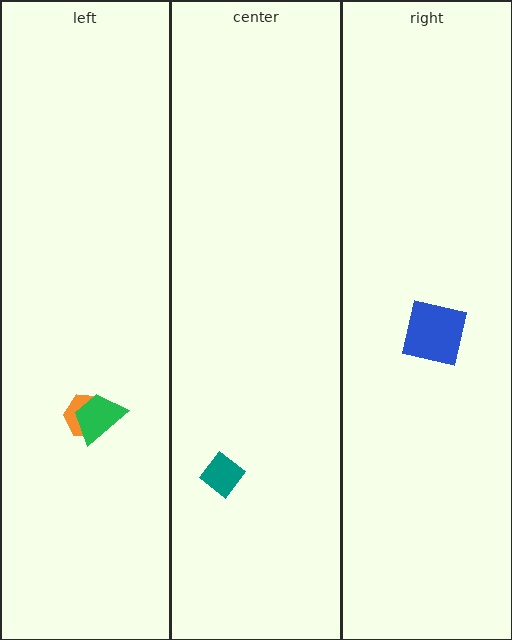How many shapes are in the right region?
1.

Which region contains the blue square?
The right region.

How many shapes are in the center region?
1.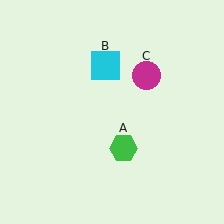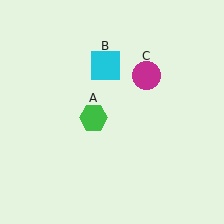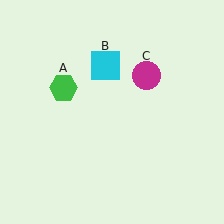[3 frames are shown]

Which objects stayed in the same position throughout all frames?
Cyan square (object B) and magenta circle (object C) remained stationary.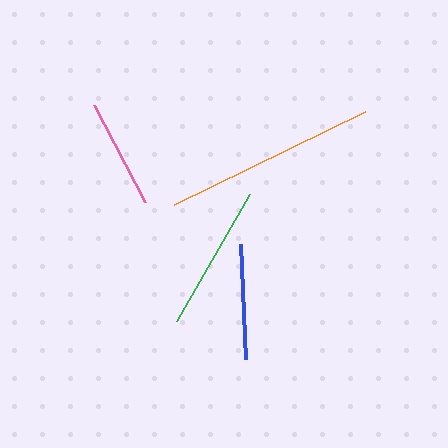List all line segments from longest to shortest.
From longest to shortest: orange, green, blue, pink.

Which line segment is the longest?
The orange line is the longest at approximately 213 pixels.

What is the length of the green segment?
The green segment is approximately 146 pixels long.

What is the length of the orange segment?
The orange segment is approximately 213 pixels long.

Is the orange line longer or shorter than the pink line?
The orange line is longer than the pink line.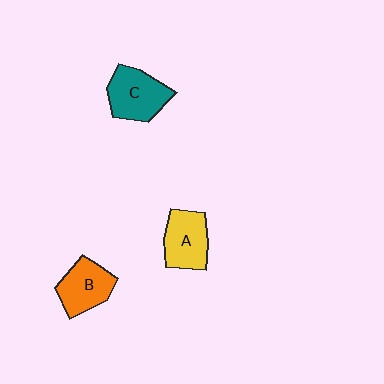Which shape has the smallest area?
Shape B (orange).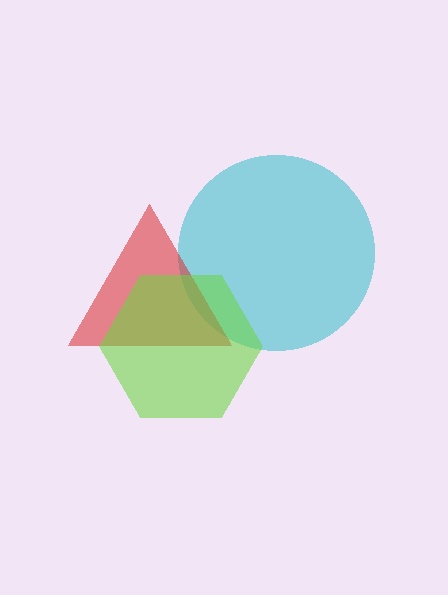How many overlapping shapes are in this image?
There are 3 overlapping shapes in the image.